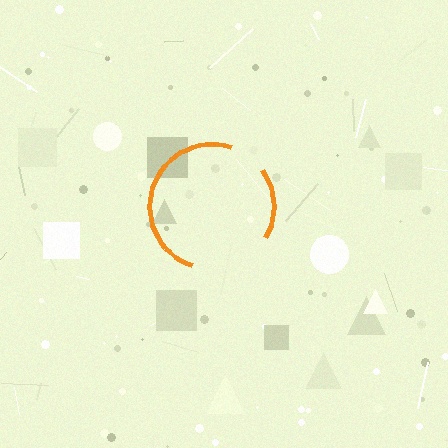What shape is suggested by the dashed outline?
The dashed outline suggests a circle.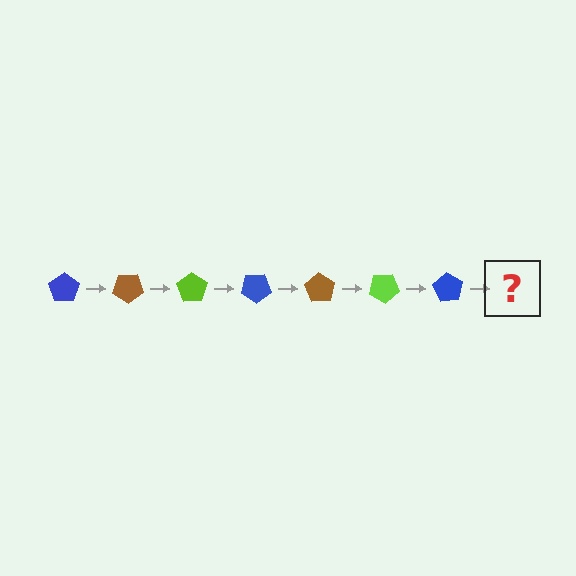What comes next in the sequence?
The next element should be a brown pentagon, rotated 245 degrees from the start.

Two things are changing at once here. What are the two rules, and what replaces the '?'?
The two rules are that it rotates 35 degrees each step and the color cycles through blue, brown, and lime. The '?' should be a brown pentagon, rotated 245 degrees from the start.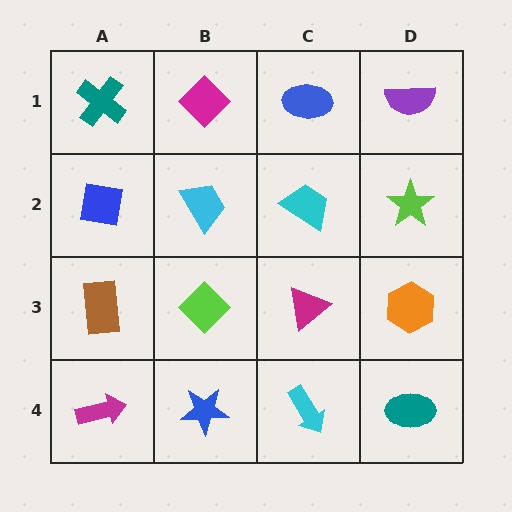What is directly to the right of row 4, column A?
A blue star.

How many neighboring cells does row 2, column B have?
4.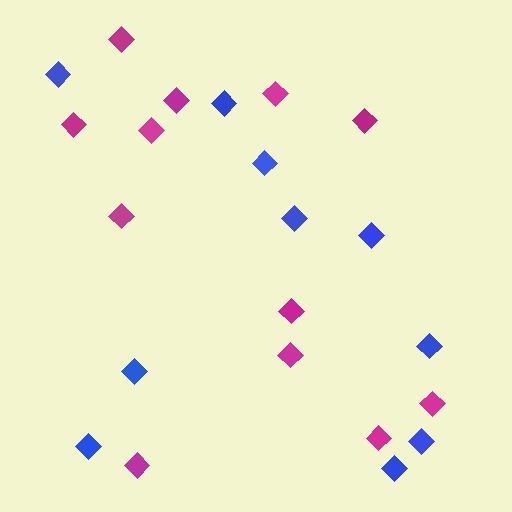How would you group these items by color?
There are 2 groups: one group of blue diamonds (10) and one group of magenta diamonds (12).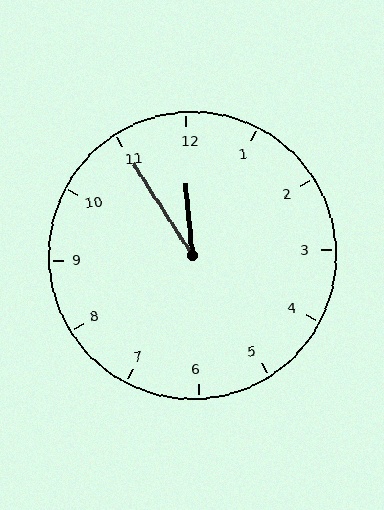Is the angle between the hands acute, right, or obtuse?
It is acute.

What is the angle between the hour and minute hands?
Approximately 28 degrees.